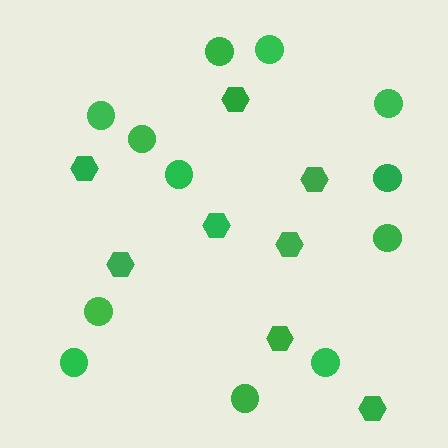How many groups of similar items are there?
There are 2 groups: one group of hexagons (8) and one group of circles (12).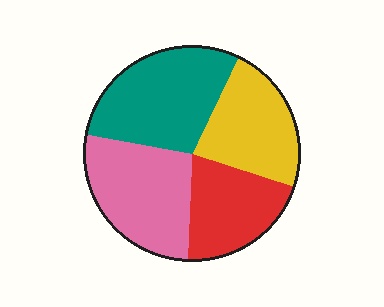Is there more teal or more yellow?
Teal.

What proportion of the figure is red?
Red takes up between a sixth and a third of the figure.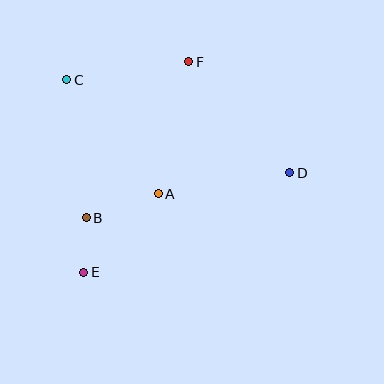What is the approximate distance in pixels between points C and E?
The distance between C and E is approximately 194 pixels.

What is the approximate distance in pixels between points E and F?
The distance between E and F is approximately 235 pixels.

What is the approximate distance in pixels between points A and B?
The distance between A and B is approximately 76 pixels.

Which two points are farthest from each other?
Points C and D are farthest from each other.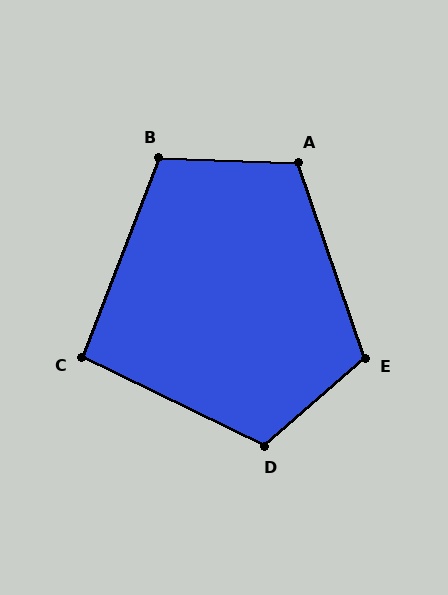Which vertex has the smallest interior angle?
C, at approximately 95 degrees.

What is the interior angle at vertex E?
Approximately 112 degrees (obtuse).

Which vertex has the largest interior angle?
D, at approximately 113 degrees.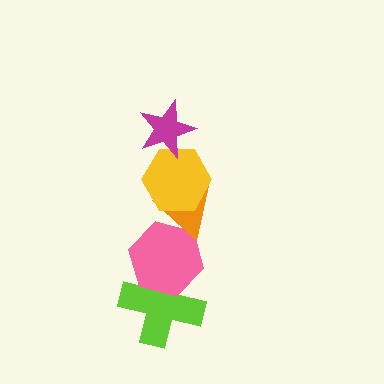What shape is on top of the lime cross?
The pink hexagon is on top of the lime cross.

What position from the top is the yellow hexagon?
The yellow hexagon is 2nd from the top.